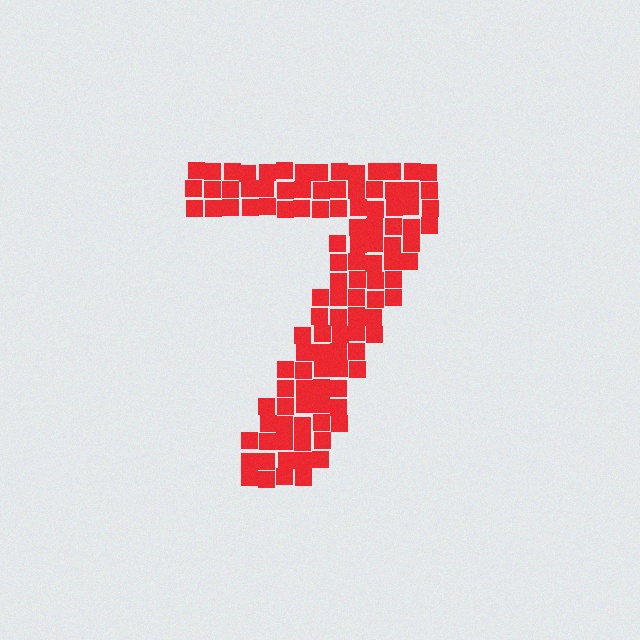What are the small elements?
The small elements are squares.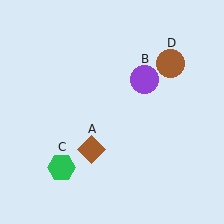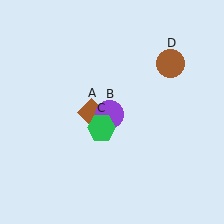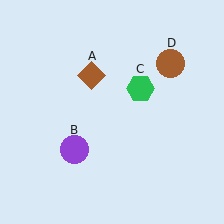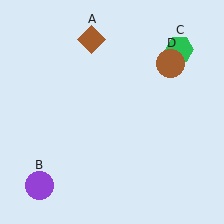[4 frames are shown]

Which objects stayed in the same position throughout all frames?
Brown circle (object D) remained stationary.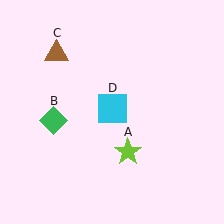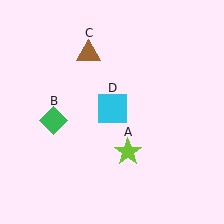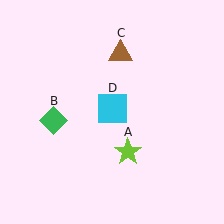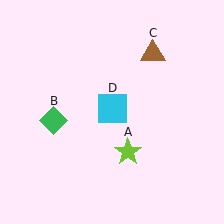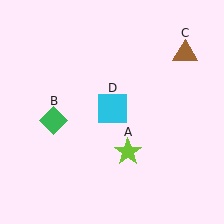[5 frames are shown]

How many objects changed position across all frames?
1 object changed position: brown triangle (object C).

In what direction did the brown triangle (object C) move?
The brown triangle (object C) moved right.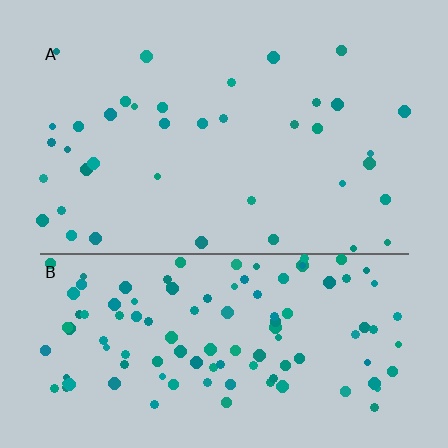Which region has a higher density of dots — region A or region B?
B (the bottom).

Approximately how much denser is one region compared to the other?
Approximately 3.0× — region B over region A.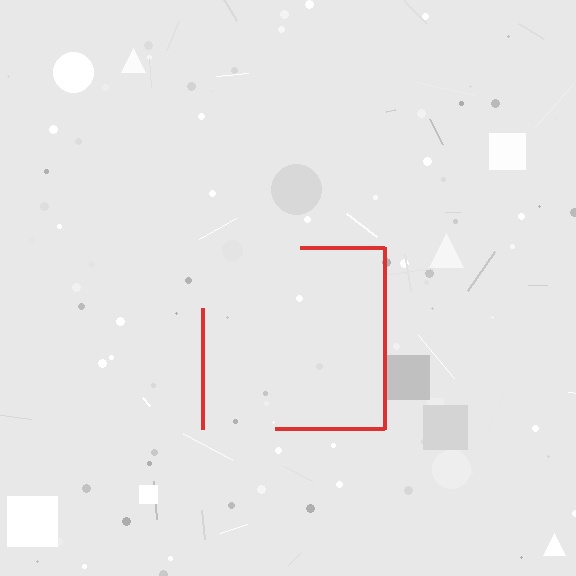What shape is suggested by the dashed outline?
The dashed outline suggests a square.